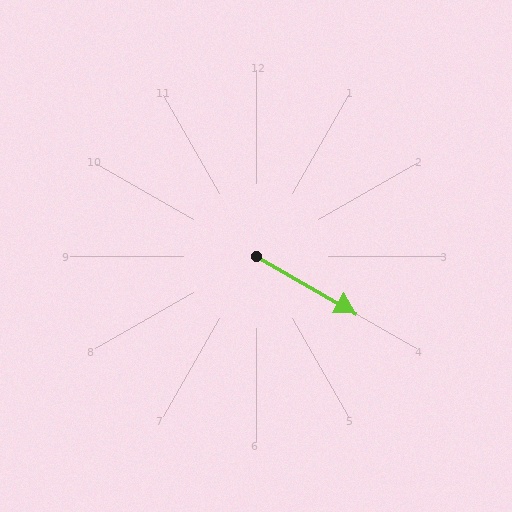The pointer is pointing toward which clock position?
Roughly 4 o'clock.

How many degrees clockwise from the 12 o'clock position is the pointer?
Approximately 120 degrees.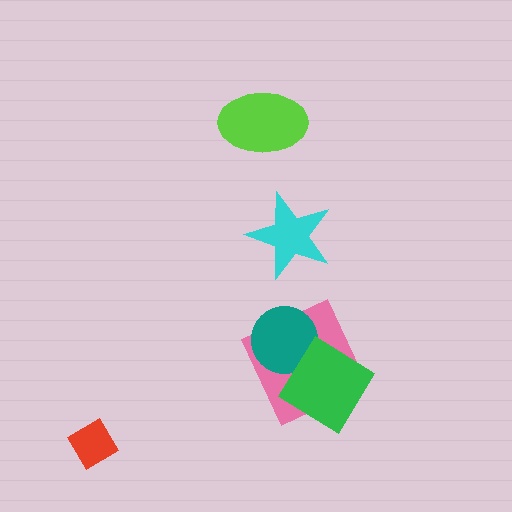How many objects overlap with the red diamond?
0 objects overlap with the red diamond.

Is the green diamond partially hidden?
No, no other shape covers it.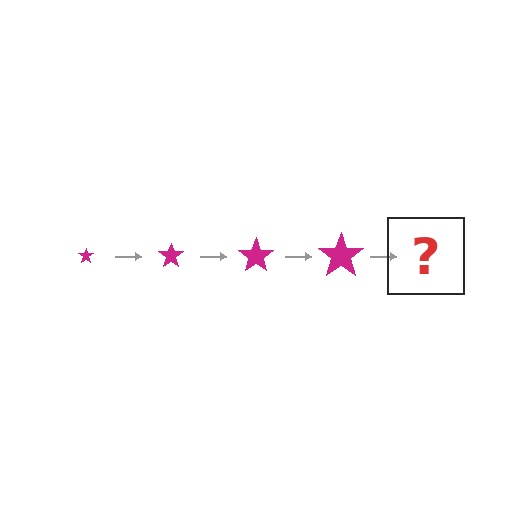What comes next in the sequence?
The next element should be a magenta star, larger than the previous one.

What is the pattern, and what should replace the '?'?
The pattern is that the star gets progressively larger each step. The '?' should be a magenta star, larger than the previous one.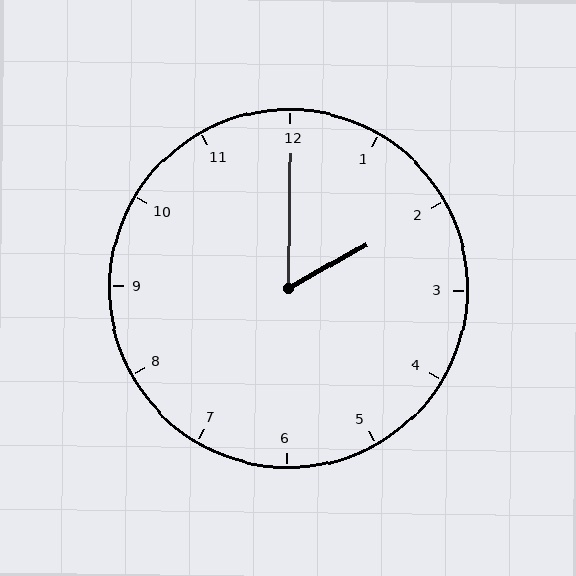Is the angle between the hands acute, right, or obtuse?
It is acute.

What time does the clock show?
2:00.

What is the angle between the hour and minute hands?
Approximately 60 degrees.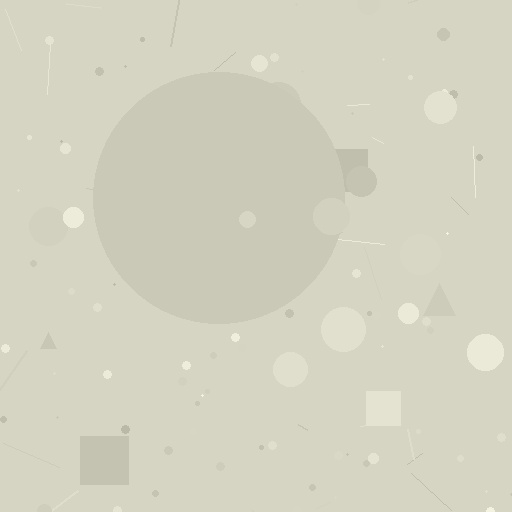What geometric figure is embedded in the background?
A circle is embedded in the background.